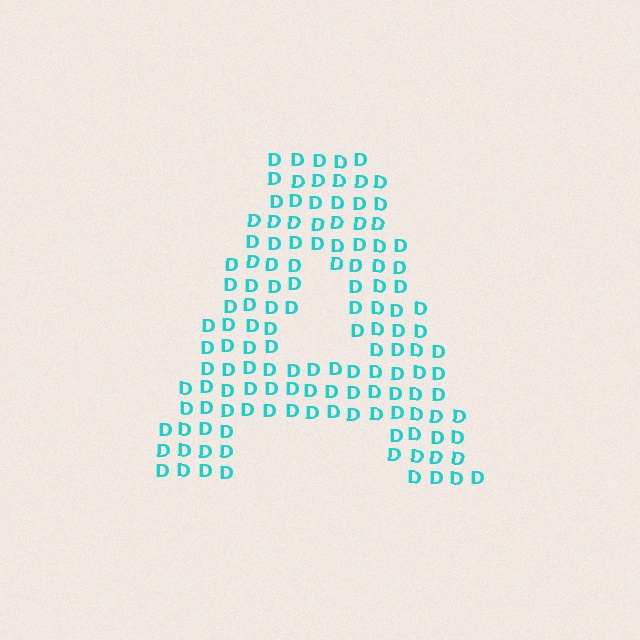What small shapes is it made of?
It is made of small letter D's.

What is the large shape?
The large shape is the letter A.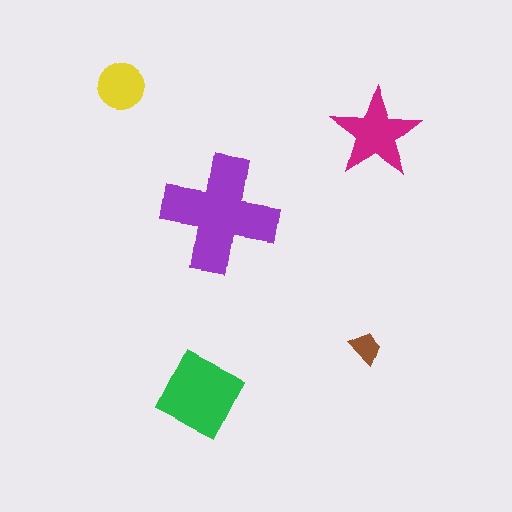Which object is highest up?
The yellow circle is topmost.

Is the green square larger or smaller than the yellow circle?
Larger.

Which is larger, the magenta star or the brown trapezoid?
The magenta star.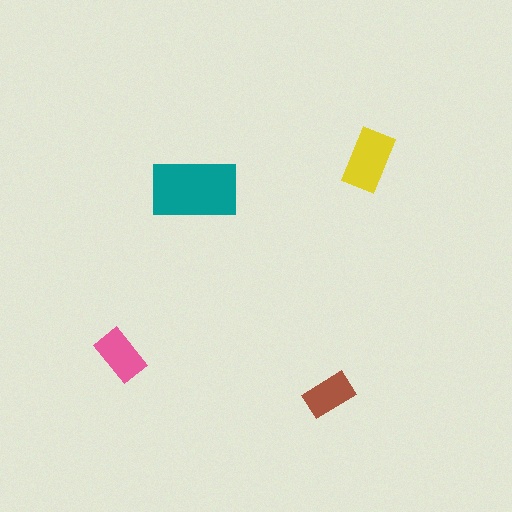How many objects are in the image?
There are 4 objects in the image.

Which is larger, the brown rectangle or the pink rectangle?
The pink one.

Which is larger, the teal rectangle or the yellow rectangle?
The teal one.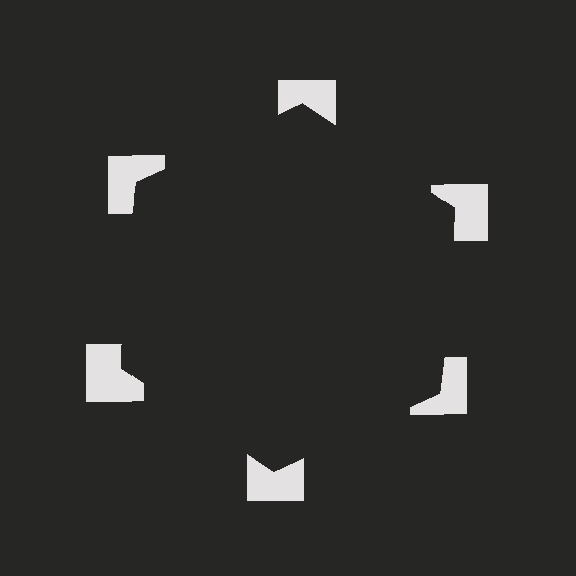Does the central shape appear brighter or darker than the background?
It typically appears slightly darker than the background, even though no actual brightness change is drawn.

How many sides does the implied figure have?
6 sides.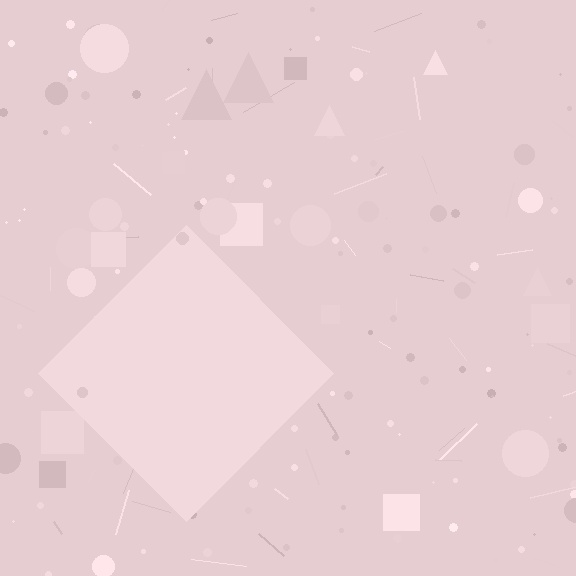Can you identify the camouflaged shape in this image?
The camouflaged shape is a diamond.